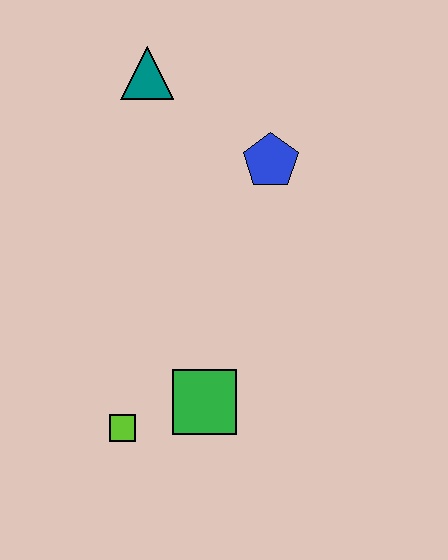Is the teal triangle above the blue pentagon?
Yes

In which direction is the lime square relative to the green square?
The lime square is to the left of the green square.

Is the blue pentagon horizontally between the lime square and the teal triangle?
No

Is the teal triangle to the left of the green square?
Yes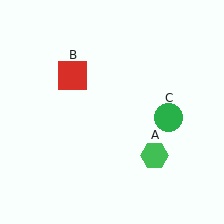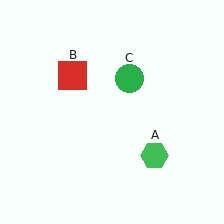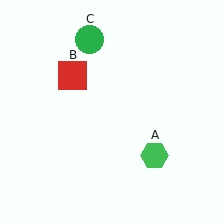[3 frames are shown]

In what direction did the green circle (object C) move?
The green circle (object C) moved up and to the left.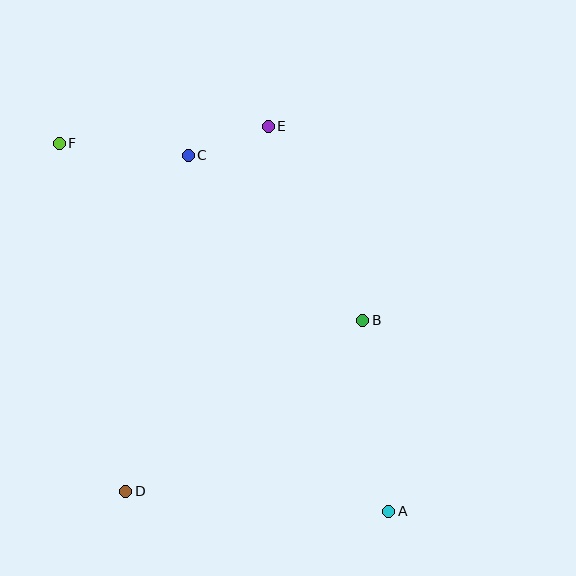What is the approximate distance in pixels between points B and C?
The distance between B and C is approximately 240 pixels.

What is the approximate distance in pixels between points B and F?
The distance between B and F is approximately 351 pixels.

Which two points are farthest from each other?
Points A and F are farthest from each other.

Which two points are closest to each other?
Points C and E are closest to each other.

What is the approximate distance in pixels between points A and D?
The distance between A and D is approximately 263 pixels.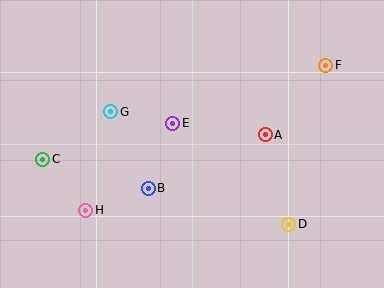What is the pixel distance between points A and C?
The distance between A and C is 224 pixels.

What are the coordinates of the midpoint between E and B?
The midpoint between E and B is at (161, 156).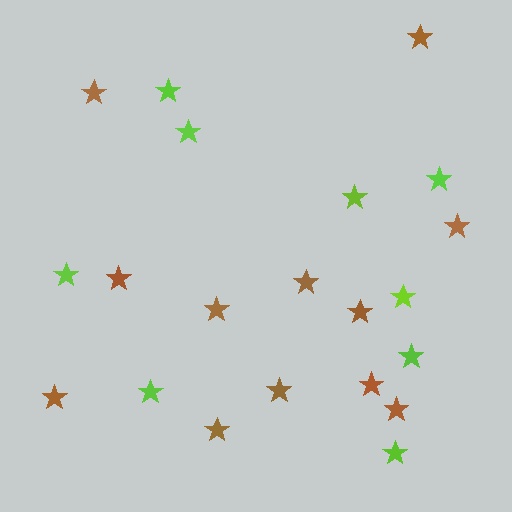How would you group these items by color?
There are 2 groups: one group of lime stars (9) and one group of brown stars (12).